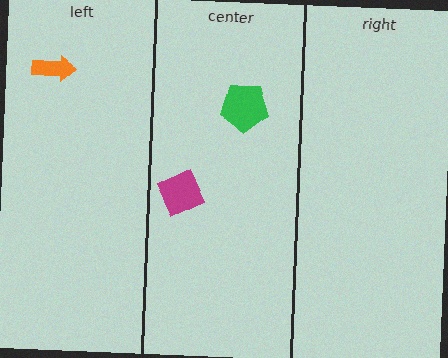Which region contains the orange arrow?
The left region.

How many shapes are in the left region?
1.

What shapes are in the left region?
The orange arrow.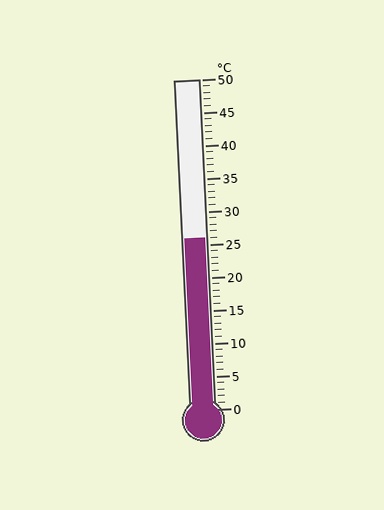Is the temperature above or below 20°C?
The temperature is above 20°C.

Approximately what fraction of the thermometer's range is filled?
The thermometer is filled to approximately 50% of its range.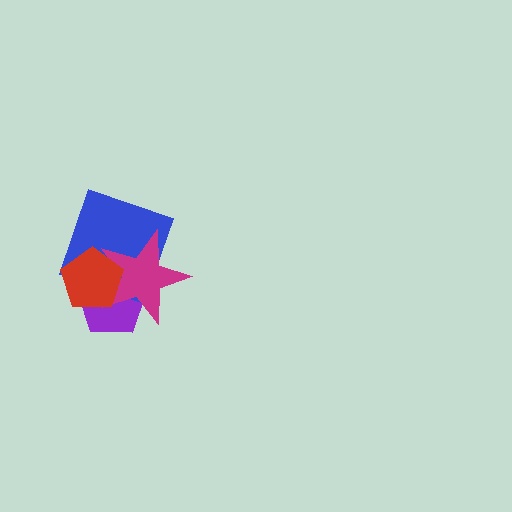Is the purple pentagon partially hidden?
Yes, it is partially covered by another shape.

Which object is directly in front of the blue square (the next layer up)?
The magenta star is directly in front of the blue square.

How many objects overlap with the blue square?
3 objects overlap with the blue square.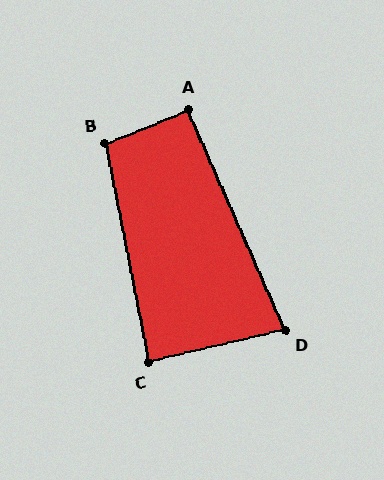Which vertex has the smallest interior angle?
D, at approximately 79 degrees.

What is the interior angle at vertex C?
Approximately 88 degrees (approximately right).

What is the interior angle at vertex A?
Approximately 92 degrees (approximately right).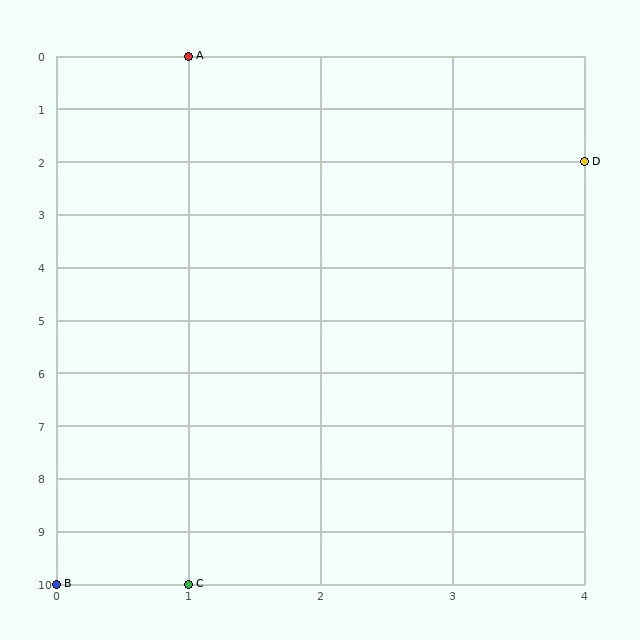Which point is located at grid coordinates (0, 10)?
Point B is at (0, 10).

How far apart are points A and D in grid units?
Points A and D are 3 columns and 2 rows apart (about 3.6 grid units diagonally).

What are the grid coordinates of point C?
Point C is at grid coordinates (1, 10).